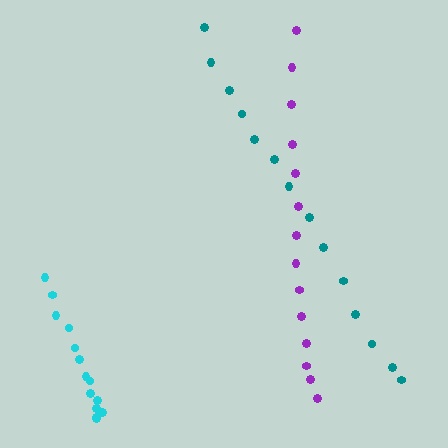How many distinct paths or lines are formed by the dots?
There are 3 distinct paths.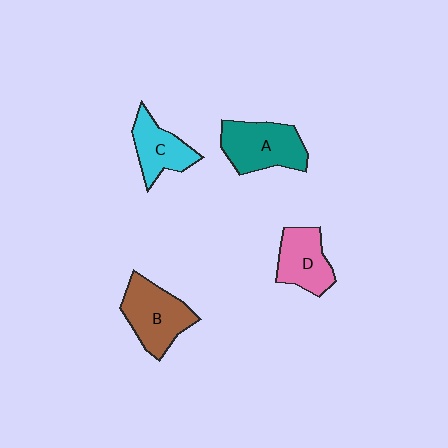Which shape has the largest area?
Shape A (teal).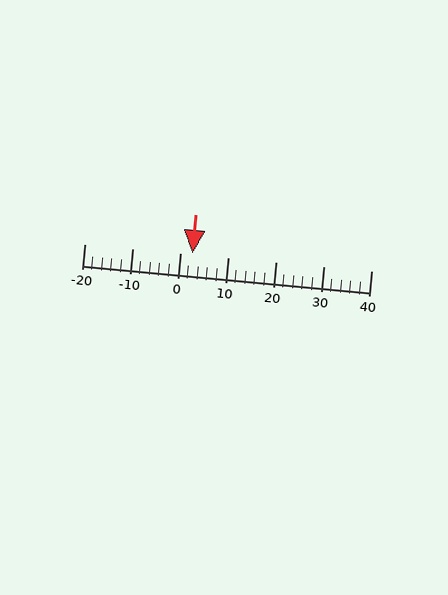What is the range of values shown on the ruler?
The ruler shows values from -20 to 40.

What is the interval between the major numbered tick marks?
The major tick marks are spaced 10 units apart.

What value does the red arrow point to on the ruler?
The red arrow points to approximately 3.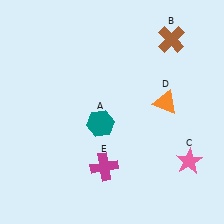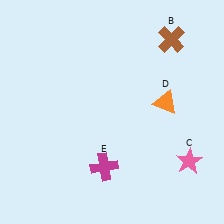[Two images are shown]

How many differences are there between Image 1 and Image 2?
There is 1 difference between the two images.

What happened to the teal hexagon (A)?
The teal hexagon (A) was removed in Image 2. It was in the bottom-left area of Image 1.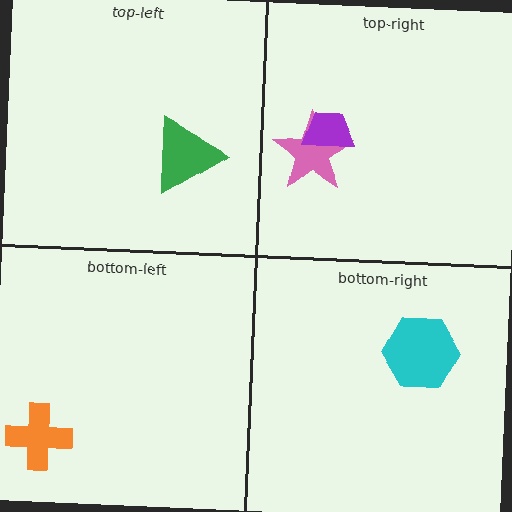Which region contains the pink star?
The top-right region.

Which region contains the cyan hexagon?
The bottom-right region.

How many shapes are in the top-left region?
1.